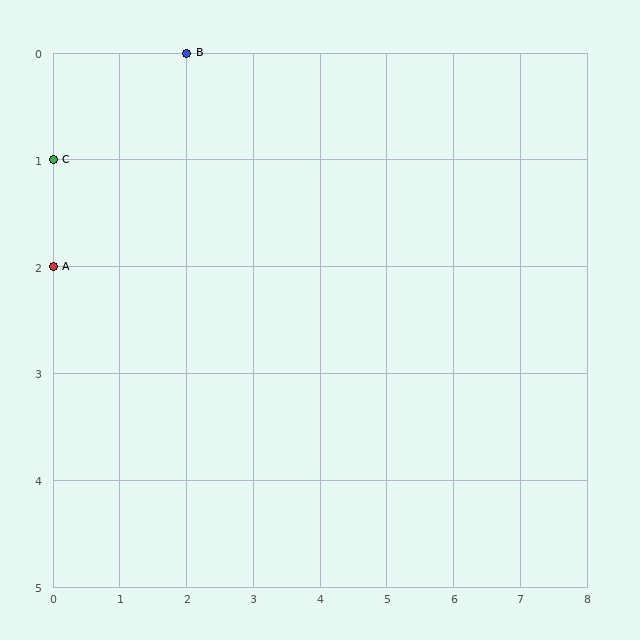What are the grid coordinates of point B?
Point B is at grid coordinates (2, 0).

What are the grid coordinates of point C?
Point C is at grid coordinates (0, 1).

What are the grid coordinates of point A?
Point A is at grid coordinates (0, 2).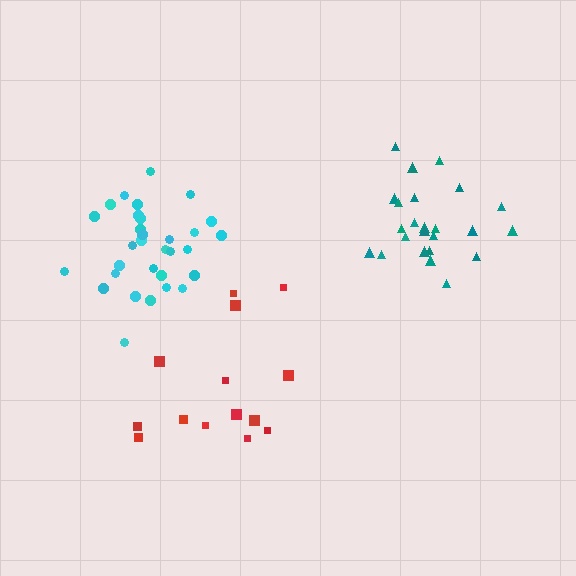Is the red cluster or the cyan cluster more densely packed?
Cyan.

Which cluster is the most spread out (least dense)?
Red.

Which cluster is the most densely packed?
Cyan.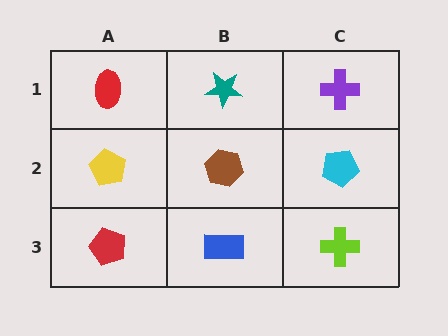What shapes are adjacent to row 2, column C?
A purple cross (row 1, column C), a lime cross (row 3, column C), a brown hexagon (row 2, column B).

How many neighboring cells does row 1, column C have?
2.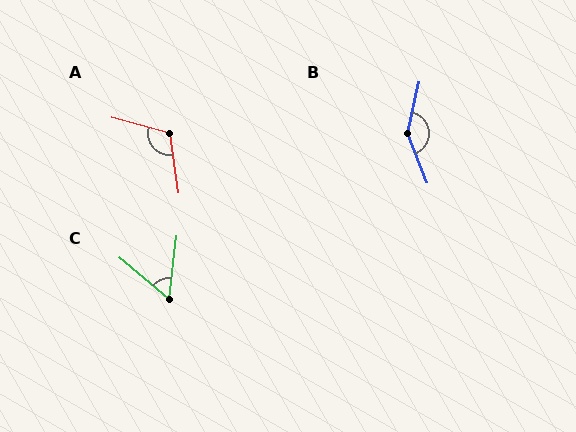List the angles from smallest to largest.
C (57°), A (113°), B (146°).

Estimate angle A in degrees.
Approximately 113 degrees.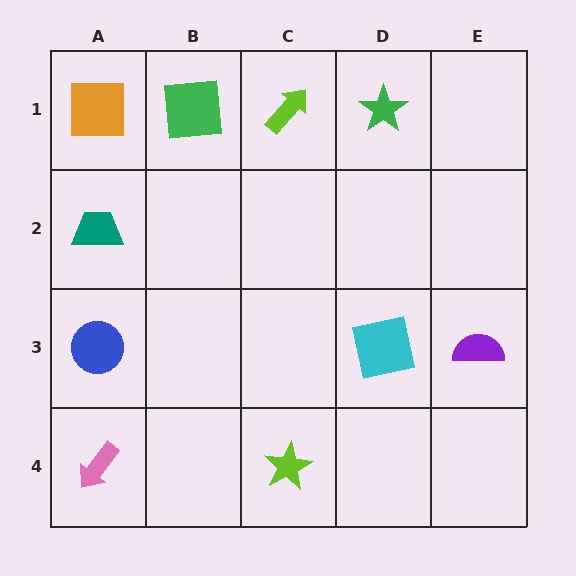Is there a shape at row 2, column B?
No, that cell is empty.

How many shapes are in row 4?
2 shapes.